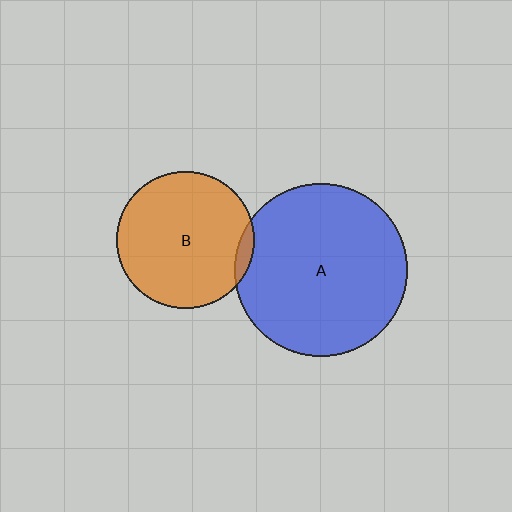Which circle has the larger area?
Circle A (blue).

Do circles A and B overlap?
Yes.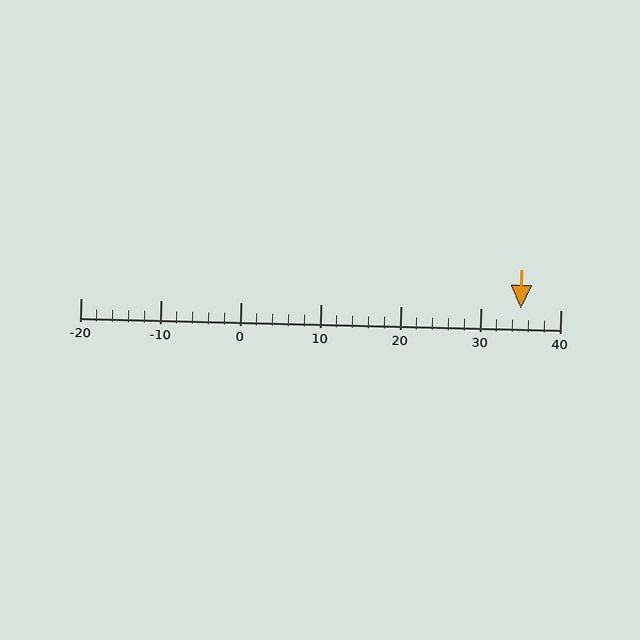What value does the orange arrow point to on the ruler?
The orange arrow points to approximately 35.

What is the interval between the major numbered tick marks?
The major tick marks are spaced 10 units apart.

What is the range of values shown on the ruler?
The ruler shows values from -20 to 40.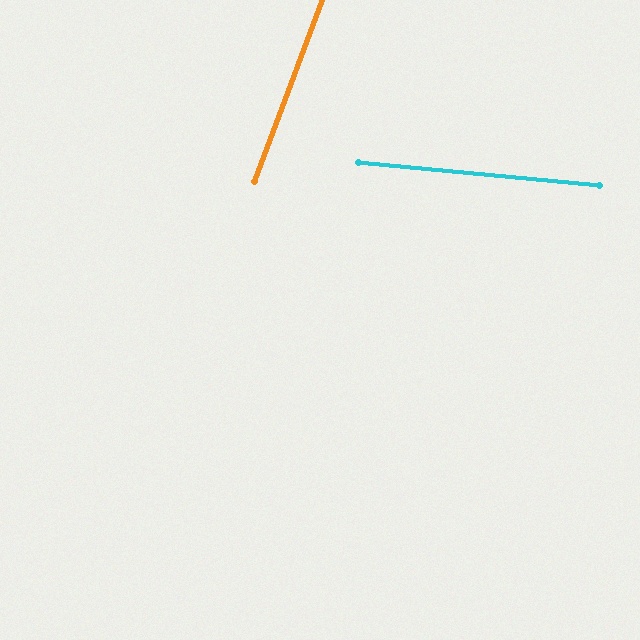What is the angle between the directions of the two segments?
Approximately 75 degrees.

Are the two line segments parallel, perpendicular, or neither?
Neither parallel nor perpendicular — they differ by about 75°.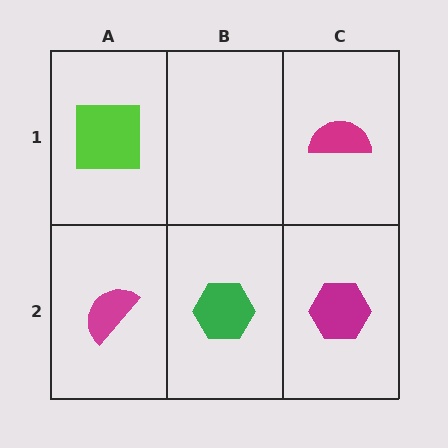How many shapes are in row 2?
3 shapes.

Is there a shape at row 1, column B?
No, that cell is empty.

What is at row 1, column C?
A magenta semicircle.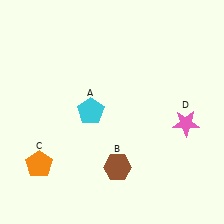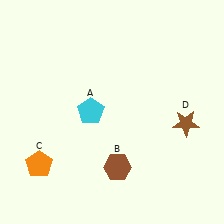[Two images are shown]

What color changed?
The star (D) changed from pink in Image 1 to brown in Image 2.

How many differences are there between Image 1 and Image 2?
There is 1 difference between the two images.